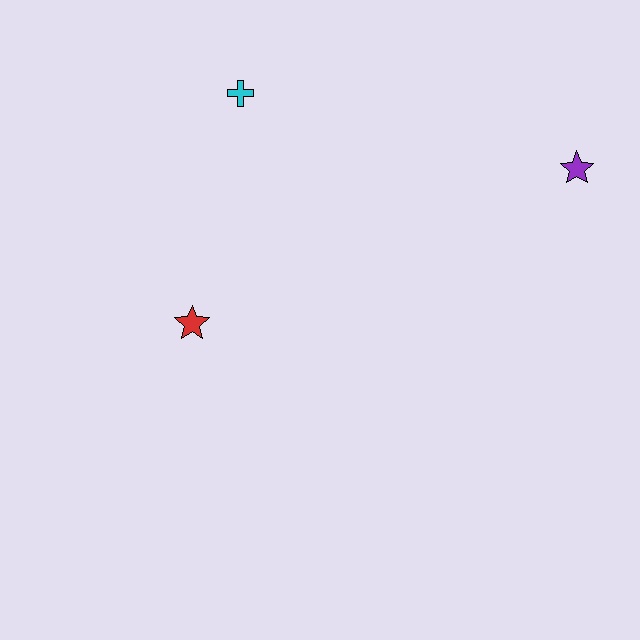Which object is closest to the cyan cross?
The red star is closest to the cyan cross.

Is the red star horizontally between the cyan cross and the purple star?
No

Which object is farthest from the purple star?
The red star is farthest from the purple star.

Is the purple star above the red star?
Yes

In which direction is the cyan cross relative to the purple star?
The cyan cross is to the left of the purple star.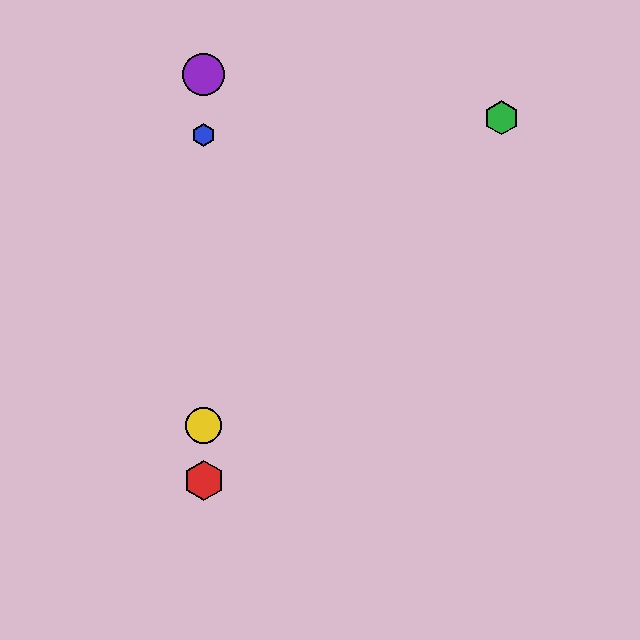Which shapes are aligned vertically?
The red hexagon, the blue hexagon, the yellow circle, the purple circle are aligned vertically.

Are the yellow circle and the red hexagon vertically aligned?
Yes, both are at x≈204.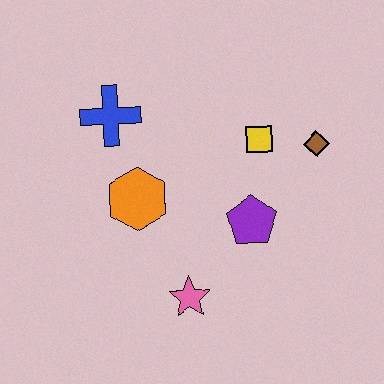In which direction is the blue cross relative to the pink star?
The blue cross is above the pink star.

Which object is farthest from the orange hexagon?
The brown diamond is farthest from the orange hexagon.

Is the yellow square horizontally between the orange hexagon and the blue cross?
No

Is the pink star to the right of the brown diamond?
No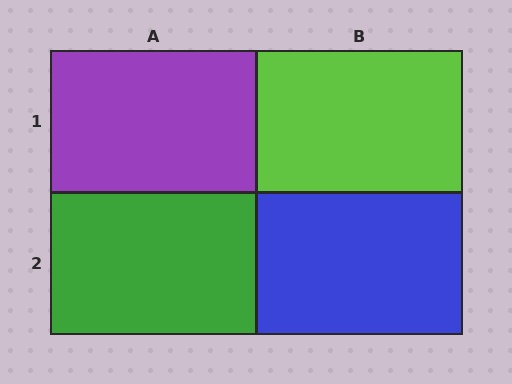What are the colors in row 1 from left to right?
Purple, lime.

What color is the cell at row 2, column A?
Green.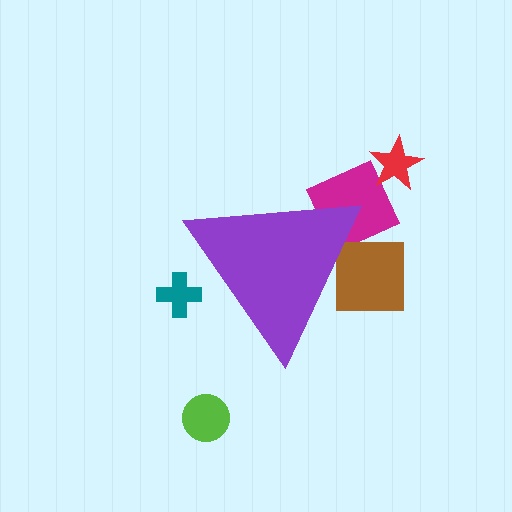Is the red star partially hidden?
No, the red star is fully visible.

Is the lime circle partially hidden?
No, the lime circle is fully visible.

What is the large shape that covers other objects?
A purple triangle.